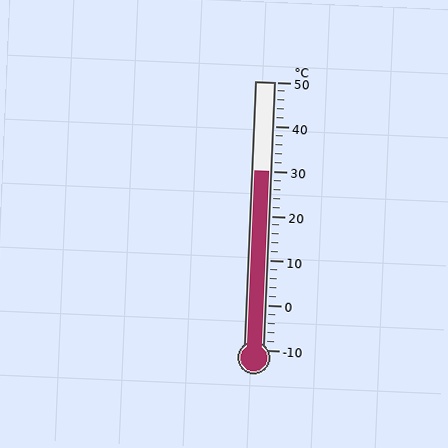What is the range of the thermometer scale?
The thermometer scale ranges from -10°C to 50°C.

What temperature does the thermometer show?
The thermometer shows approximately 30°C.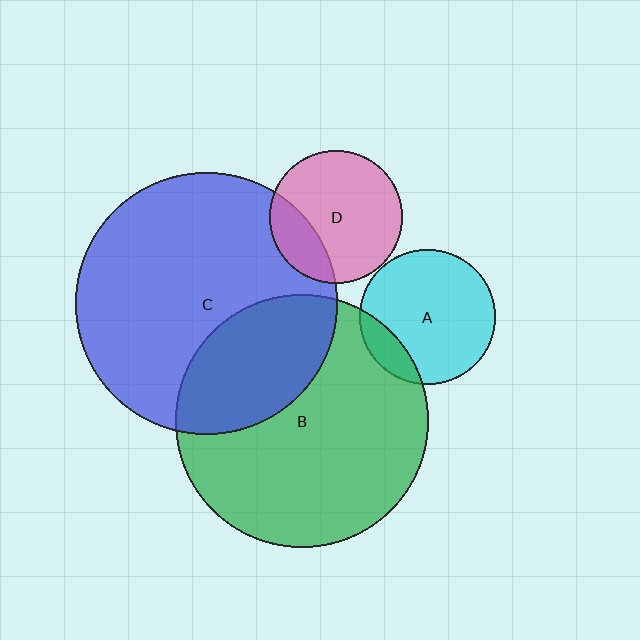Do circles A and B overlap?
Yes.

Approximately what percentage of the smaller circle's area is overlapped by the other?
Approximately 15%.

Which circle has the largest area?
Circle C (blue).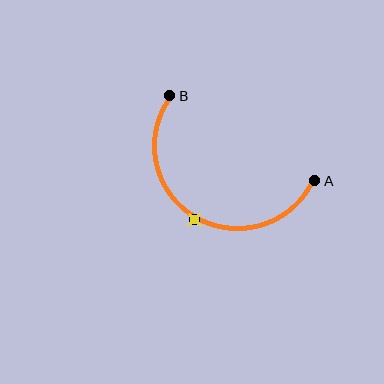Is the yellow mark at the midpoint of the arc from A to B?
Yes. The yellow mark lies on the arc at equal arc-length from both A and B — it is the arc midpoint.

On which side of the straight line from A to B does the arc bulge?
The arc bulges below the straight line connecting A and B.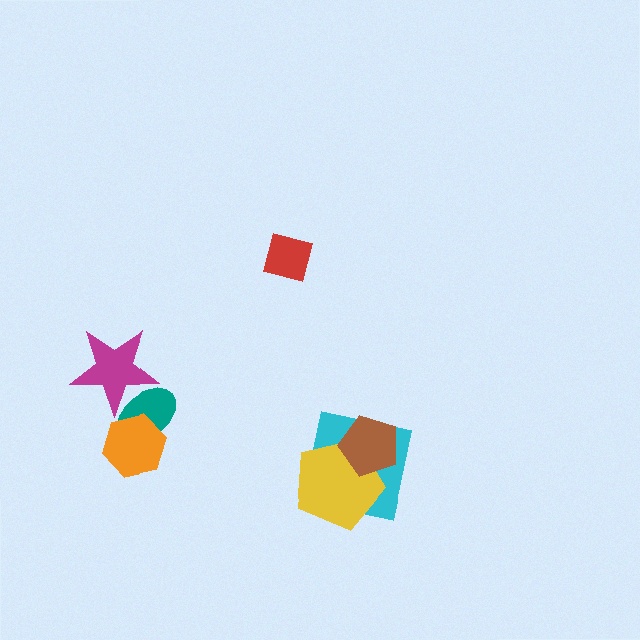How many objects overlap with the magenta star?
1 object overlaps with the magenta star.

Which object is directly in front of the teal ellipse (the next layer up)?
The orange hexagon is directly in front of the teal ellipse.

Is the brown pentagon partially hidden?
No, no other shape covers it.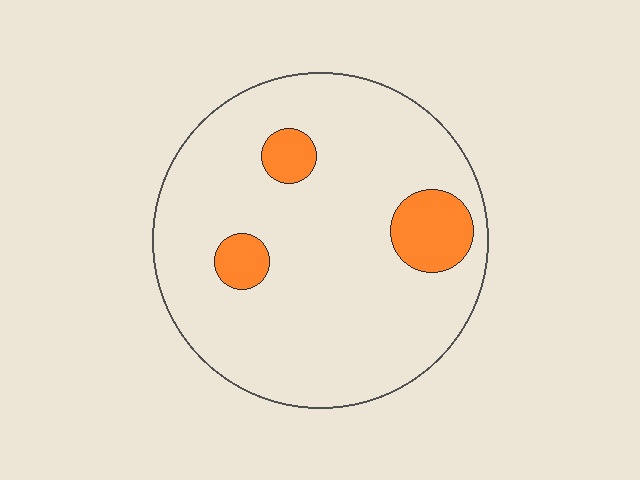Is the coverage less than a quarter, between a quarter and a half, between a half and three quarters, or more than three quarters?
Less than a quarter.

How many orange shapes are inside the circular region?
3.